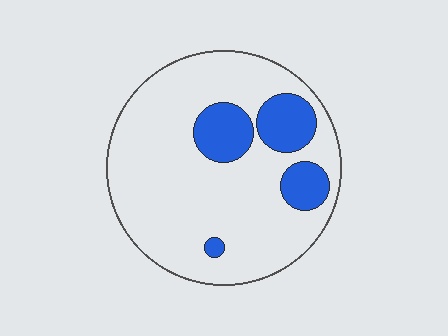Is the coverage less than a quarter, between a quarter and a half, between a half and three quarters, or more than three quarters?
Less than a quarter.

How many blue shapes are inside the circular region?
4.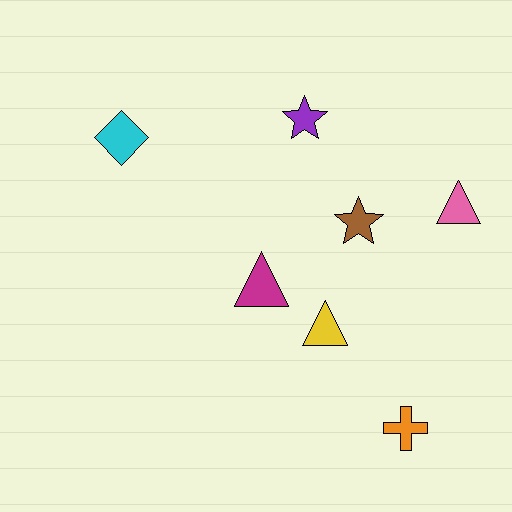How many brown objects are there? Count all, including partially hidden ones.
There is 1 brown object.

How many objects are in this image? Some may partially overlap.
There are 7 objects.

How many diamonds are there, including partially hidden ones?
There is 1 diamond.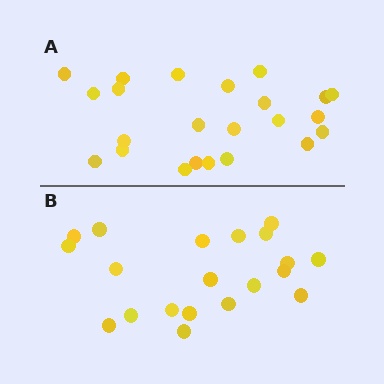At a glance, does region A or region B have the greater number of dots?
Region A (the top region) has more dots.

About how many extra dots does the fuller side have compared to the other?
Region A has just a few more — roughly 2 or 3 more dots than region B.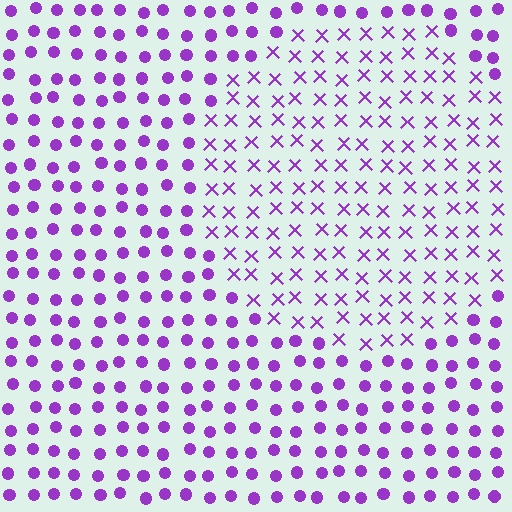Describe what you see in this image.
The image is filled with small purple elements arranged in a uniform grid. A circle-shaped region contains X marks, while the surrounding area contains circles. The boundary is defined purely by the change in element shape.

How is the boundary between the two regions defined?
The boundary is defined by a change in element shape: X marks inside vs. circles outside. All elements share the same color and spacing.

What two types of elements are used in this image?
The image uses X marks inside the circle region and circles outside it.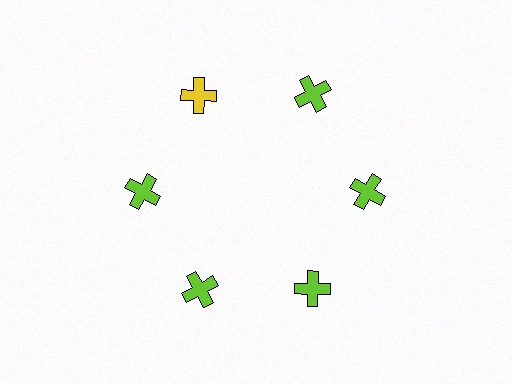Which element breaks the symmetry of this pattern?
The yellow cross at roughly the 11 o'clock position breaks the symmetry. All other shapes are lime crosses.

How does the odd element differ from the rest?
It has a different color: yellow instead of lime.